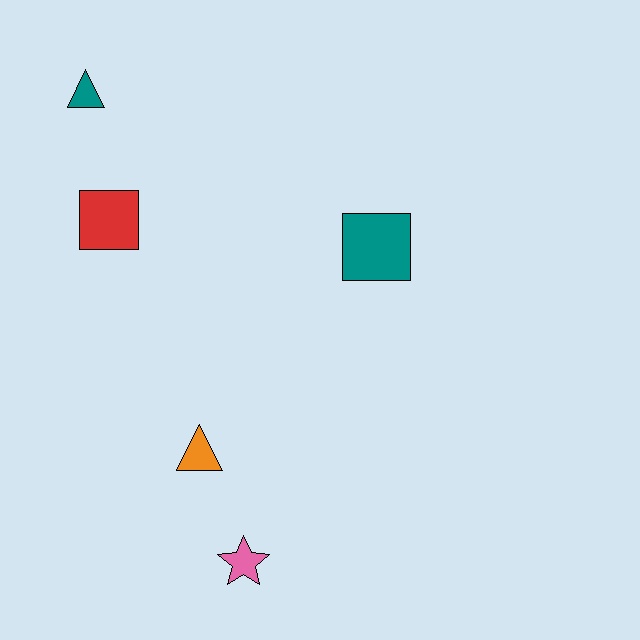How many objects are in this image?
There are 5 objects.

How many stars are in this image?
There is 1 star.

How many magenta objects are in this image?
There are no magenta objects.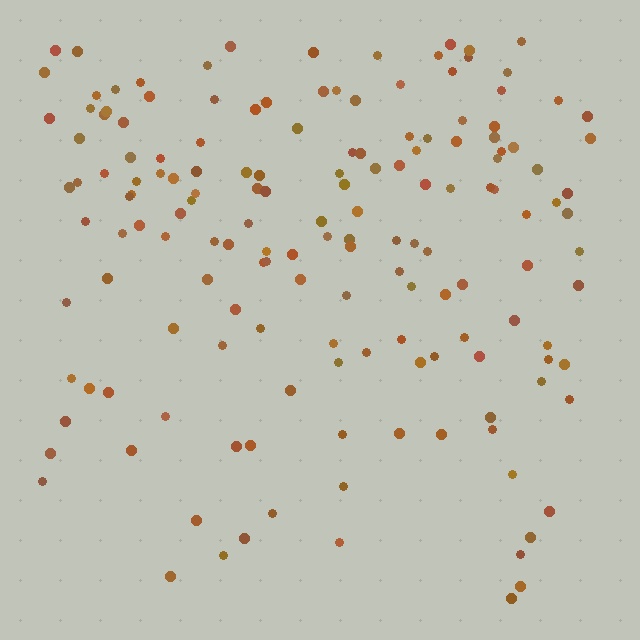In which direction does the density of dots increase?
From bottom to top, with the top side densest.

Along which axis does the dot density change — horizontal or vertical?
Vertical.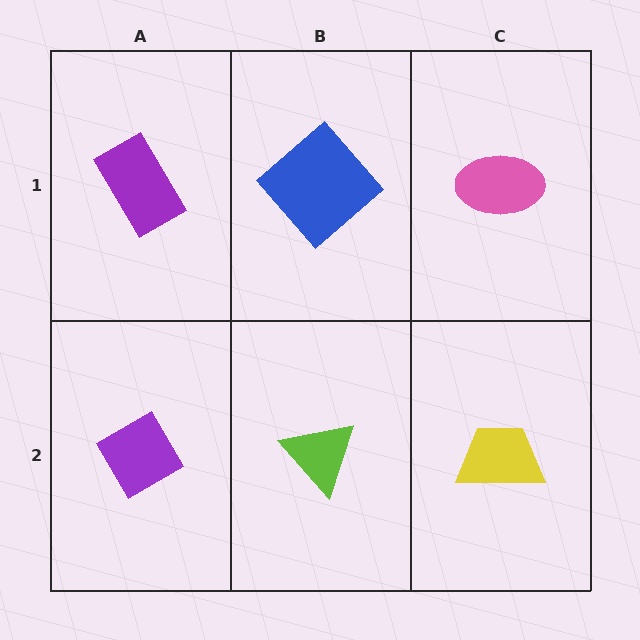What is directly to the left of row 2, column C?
A lime triangle.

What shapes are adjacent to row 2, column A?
A purple rectangle (row 1, column A), a lime triangle (row 2, column B).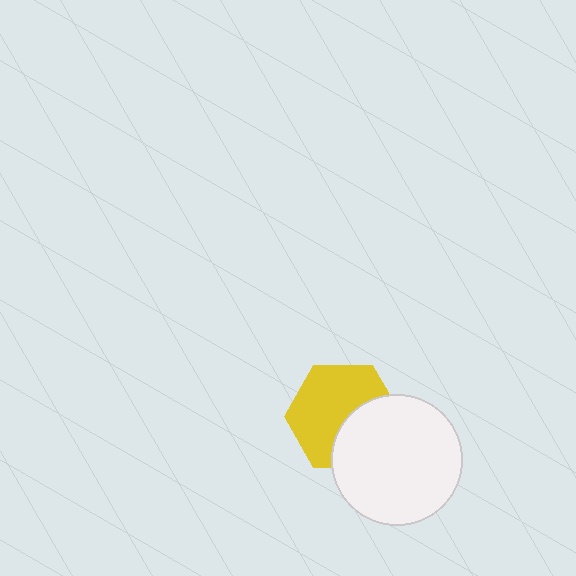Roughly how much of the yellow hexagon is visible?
About half of it is visible (roughly 62%).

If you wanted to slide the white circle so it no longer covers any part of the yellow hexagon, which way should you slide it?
Slide it toward the lower-right — that is the most direct way to separate the two shapes.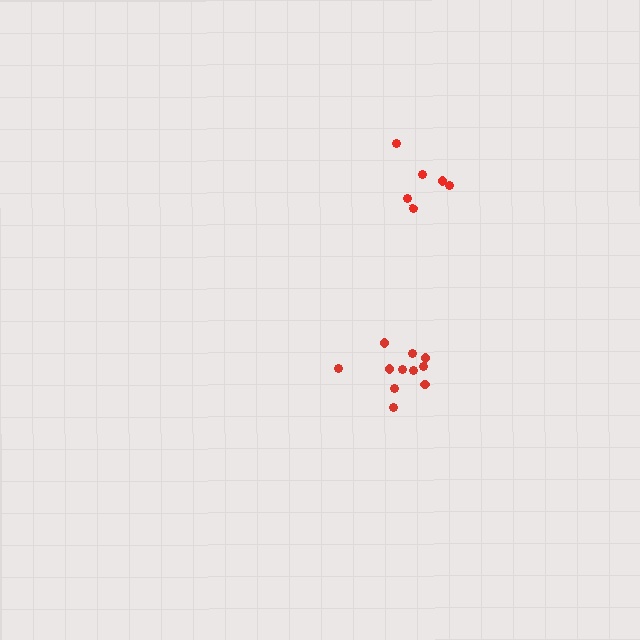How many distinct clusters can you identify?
There are 2 distinct clusters.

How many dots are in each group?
Group 1: 11 dots, Group 2: 6 dots (17 total).